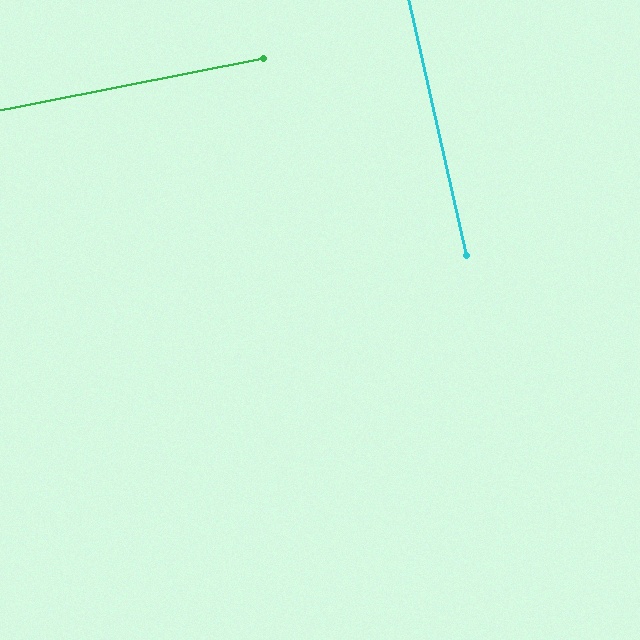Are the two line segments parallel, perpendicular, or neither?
Perpendicular — they meet at approximately 89°.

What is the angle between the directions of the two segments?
Approximately 89 degrees.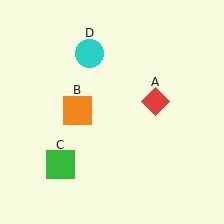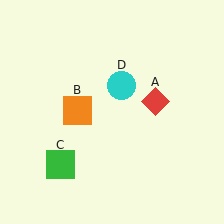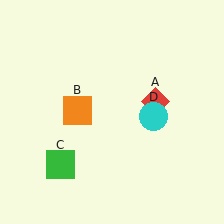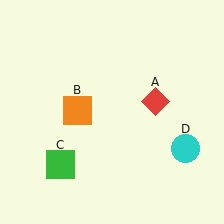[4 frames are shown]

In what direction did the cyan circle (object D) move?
The cyan circle (object D) moved down and to the right.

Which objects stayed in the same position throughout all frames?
Red diamond (object A) and orange square (object B) and green square (object C) remained stationary.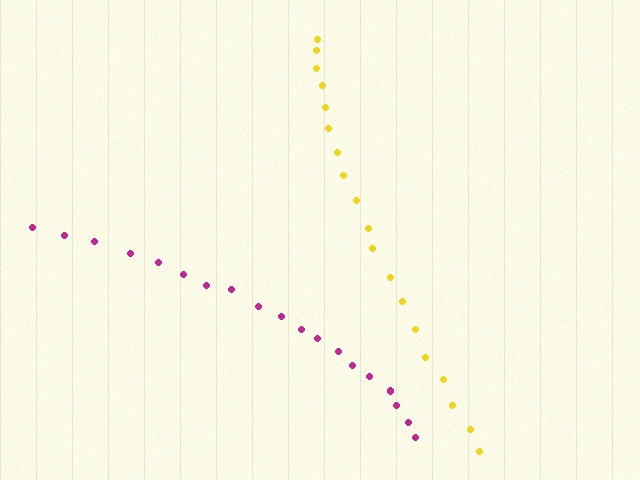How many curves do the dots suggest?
There are 2 distinct paths.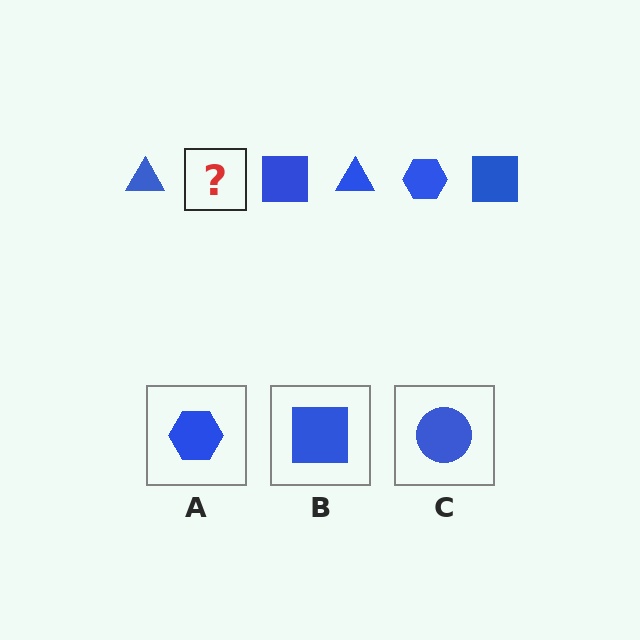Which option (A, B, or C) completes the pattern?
A.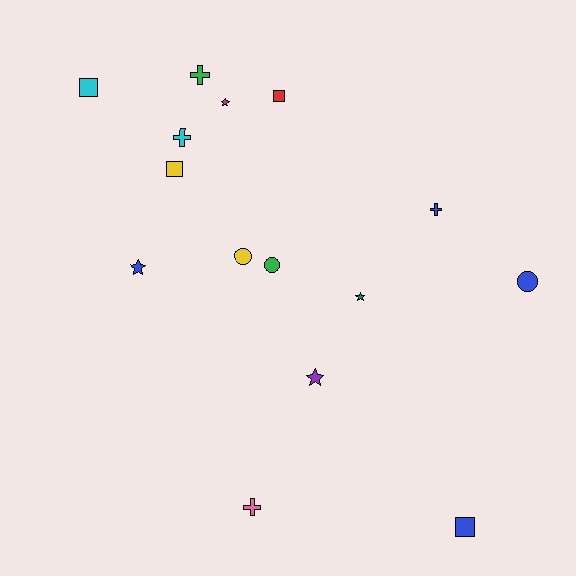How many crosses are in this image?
There are 4 crosses.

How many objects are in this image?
There are 15 objects.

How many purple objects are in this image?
There is 1 purple object.